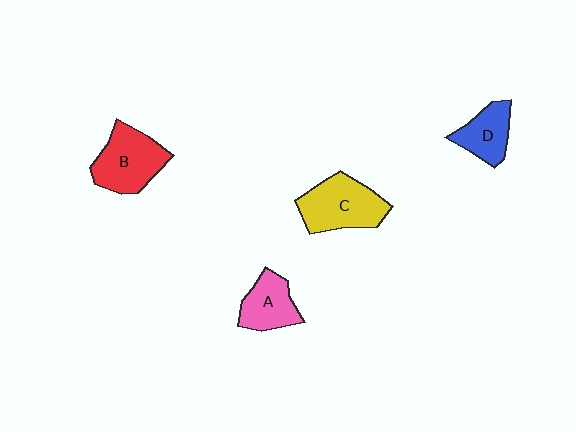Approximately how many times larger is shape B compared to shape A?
Approximately 1.4 times.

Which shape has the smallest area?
Shape D (blue).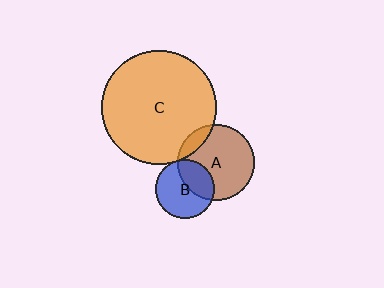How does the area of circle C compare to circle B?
Approximately 3.8 times.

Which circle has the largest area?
Circle C (orange).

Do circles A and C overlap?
Yes.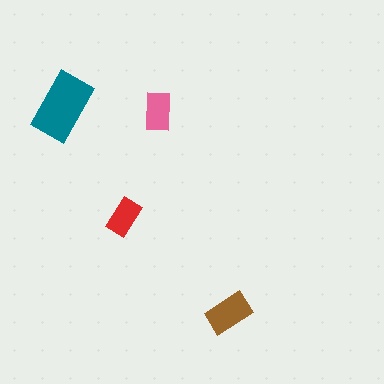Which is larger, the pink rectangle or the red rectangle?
The pink one.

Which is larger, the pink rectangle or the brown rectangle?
The brown one.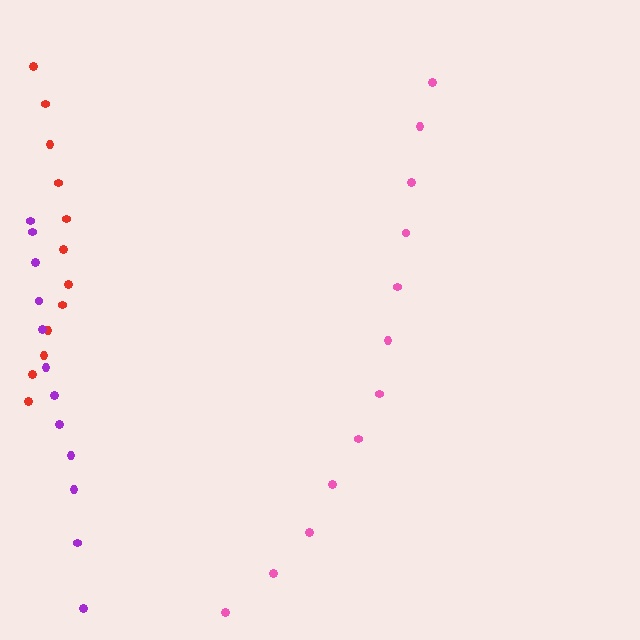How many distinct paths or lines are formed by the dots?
There are 3 distinct paths.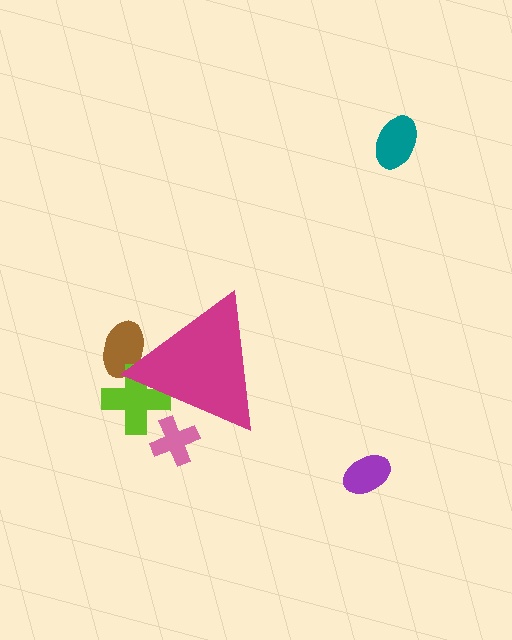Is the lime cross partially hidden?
Yes, the lime cross is partially hidden behind the magenta triangle.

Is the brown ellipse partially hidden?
Yes, the brown ellipse is partially hidden behind the magenta triangle.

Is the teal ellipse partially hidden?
No, the teal ellipse is fully visible.